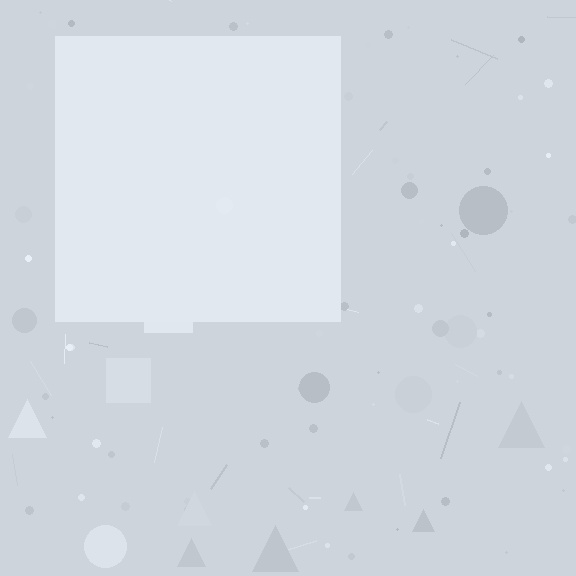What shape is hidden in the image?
A square is hidden in the image.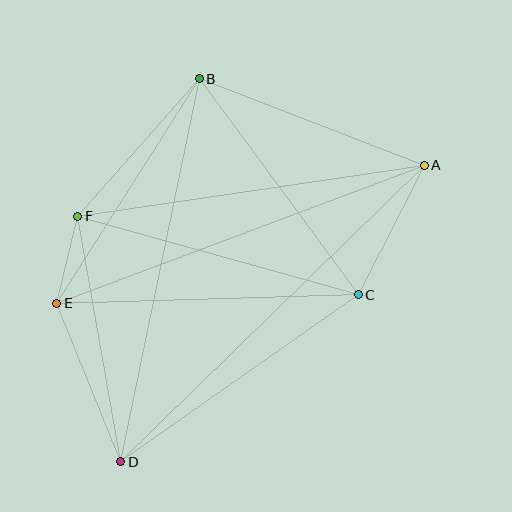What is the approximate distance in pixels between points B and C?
The distance between B and C is approximately 268 pixels.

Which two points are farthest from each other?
Points A and D are farthest from each other.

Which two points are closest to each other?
Points E and F are closest to each other.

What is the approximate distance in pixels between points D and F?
The distance between D and F is approximately 249 pixels.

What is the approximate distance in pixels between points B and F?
The distance between B and F is approximately 184 pixels.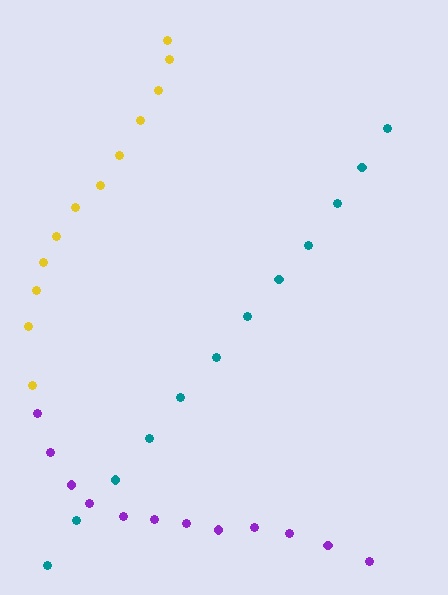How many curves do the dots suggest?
There are 3 distinct paths.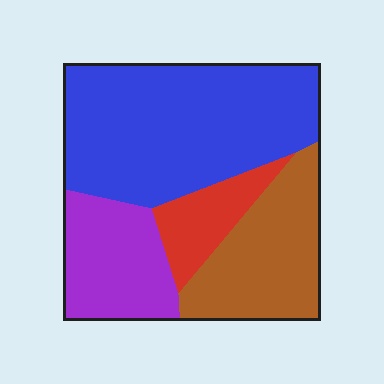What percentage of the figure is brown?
Brown covers 24% of the figure.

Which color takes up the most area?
Blue, at roughly 45%.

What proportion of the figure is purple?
Purple covers about 20% of the figure.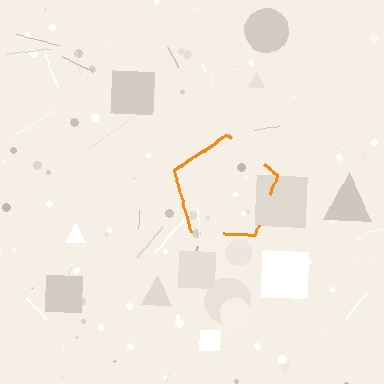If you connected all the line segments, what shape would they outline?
They would outline a pentagon.